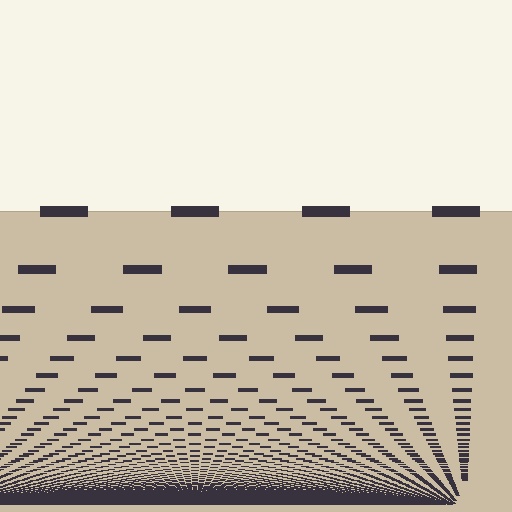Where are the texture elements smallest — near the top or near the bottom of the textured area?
Near the bottom.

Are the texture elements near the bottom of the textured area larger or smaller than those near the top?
Smaller. The gradient is inverted — elements near the bottom are smaller and denser.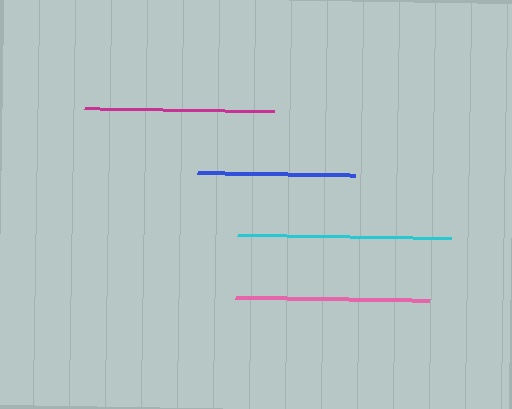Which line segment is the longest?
The cyan line is the longest at approximately 214 pixels.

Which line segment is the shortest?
The blue line is the shortest at approximately 159 pixels.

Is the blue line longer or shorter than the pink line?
The pink line is longer than the blue line.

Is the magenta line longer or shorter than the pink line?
The pink line is longer than the magenta line.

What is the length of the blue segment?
The blue segment is approximately 159 pixels long.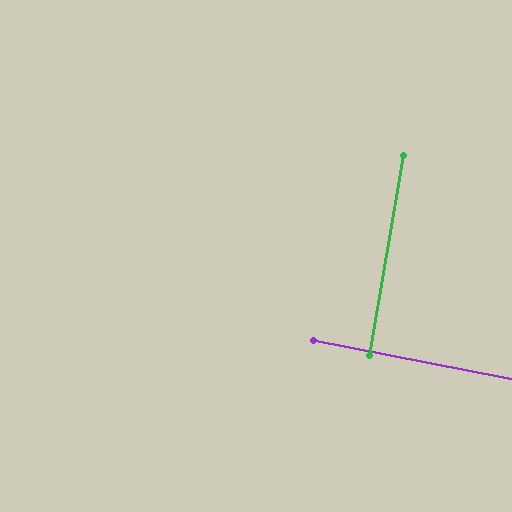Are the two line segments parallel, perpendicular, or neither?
Perpendicular — they meet at approximately 88°.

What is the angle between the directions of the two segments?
Approximately 88 degrees.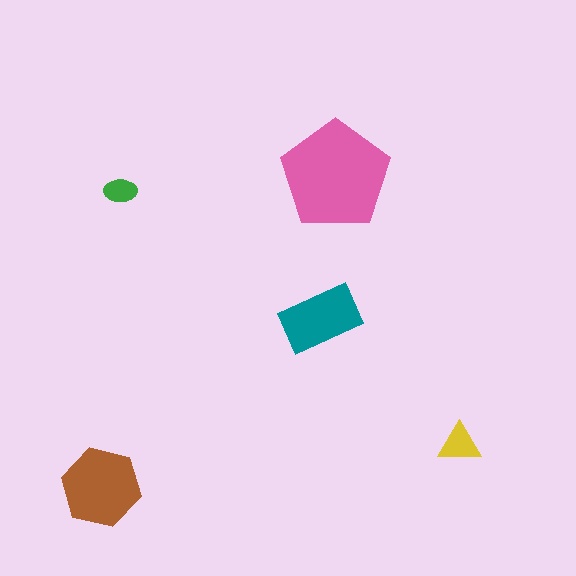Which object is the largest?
The pink pentagon.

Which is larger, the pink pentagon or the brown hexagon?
The pink pentagon.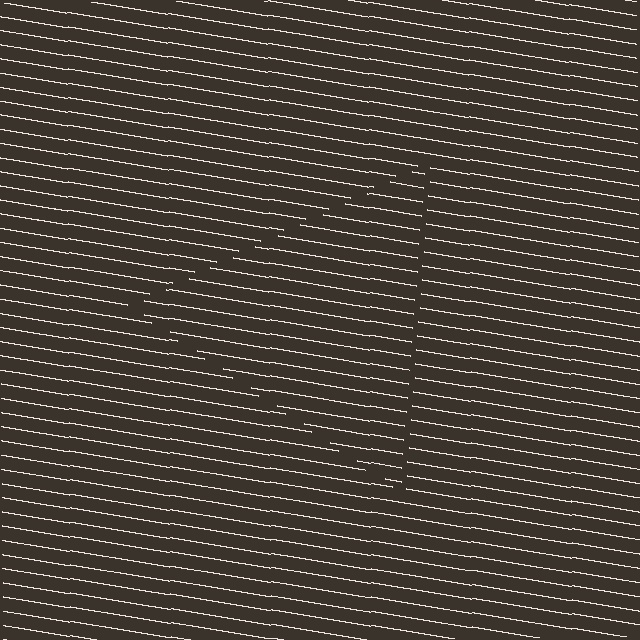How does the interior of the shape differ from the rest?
The interior of the shape contains the same grating, shifted by half a period — the contour is defined by the phase discontinuity where line-ends from the inner and outer gratings abut.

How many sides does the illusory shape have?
3 sides — the line-ends trace a triangle.